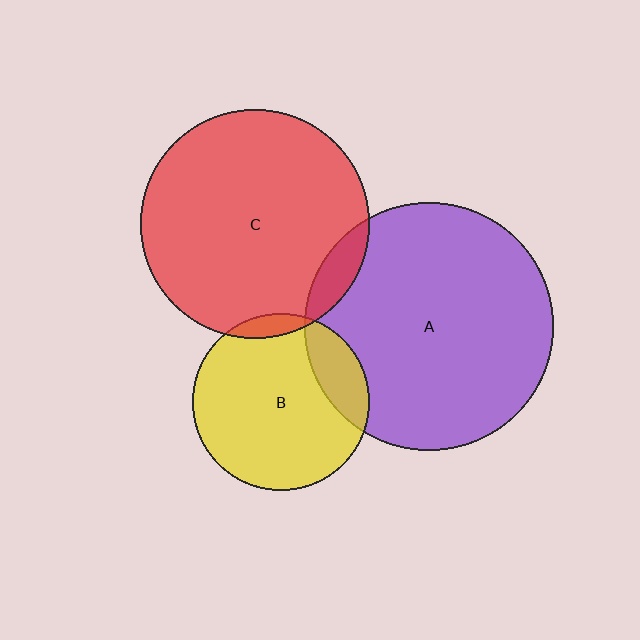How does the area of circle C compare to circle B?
Approximately 1.7 times.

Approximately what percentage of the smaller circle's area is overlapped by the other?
Approximately 5%.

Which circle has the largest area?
Circle A (purple).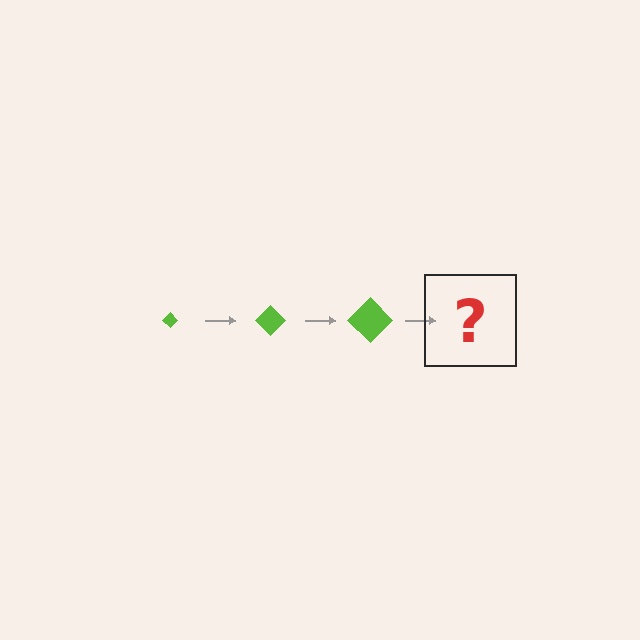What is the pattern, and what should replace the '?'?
The pattern is that the diamond gets progressively larger each step. The '?' should be a lime diamond, larger than the previous one.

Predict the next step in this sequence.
The next step is a lime diamond, larger than the previous one.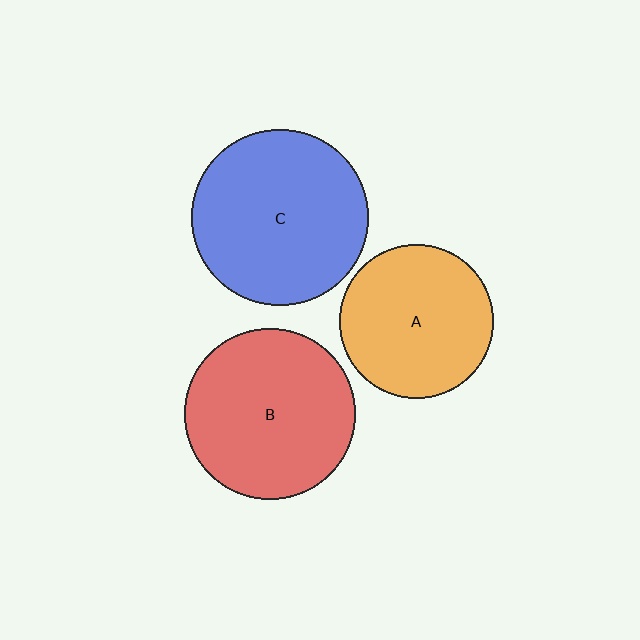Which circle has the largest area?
Circle C (blue).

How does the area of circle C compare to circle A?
Approximately 1.3 times.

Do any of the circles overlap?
No, none of the circles overlap.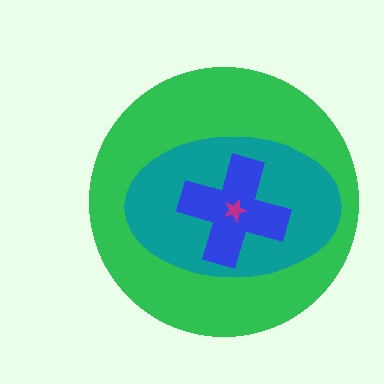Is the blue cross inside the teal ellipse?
Yes.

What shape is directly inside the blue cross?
The magenta star.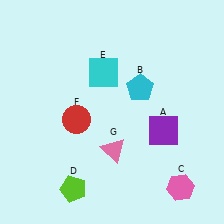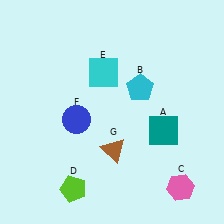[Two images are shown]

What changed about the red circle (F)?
In Image 1, F is red. In Image 2, it changed to blue.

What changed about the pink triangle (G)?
In Image 1, G is pink. In Image 2, it changed to brown.